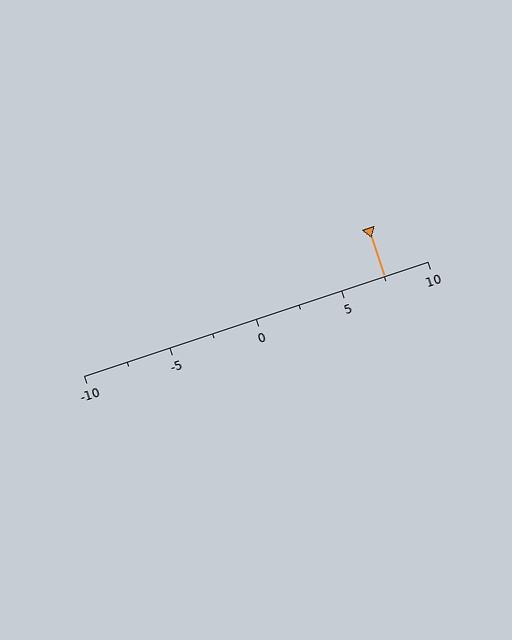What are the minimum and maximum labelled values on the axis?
The axis runs from -10 to 10.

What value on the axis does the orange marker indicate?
The marker indicates approximately 7.5.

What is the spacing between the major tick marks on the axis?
The major ticks are spaced 5 apart.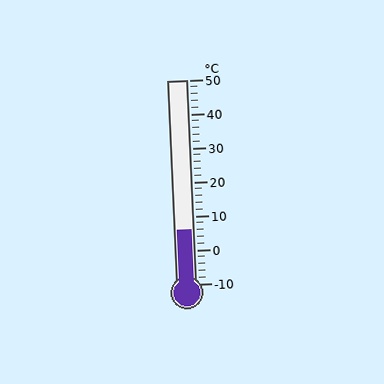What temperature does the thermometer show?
The thermometer shows approximately 6°C.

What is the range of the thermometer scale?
The thermometer scale ranges from -10°C to 50°C.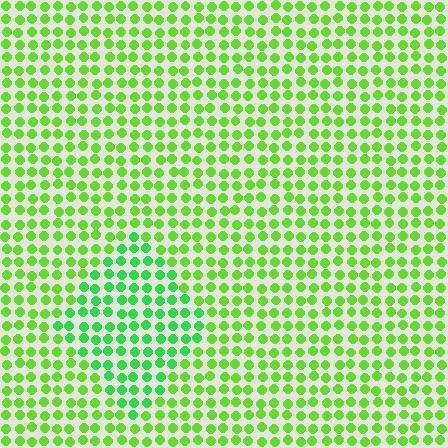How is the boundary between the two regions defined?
The boundary is defined purely by a slight shift in hue (about 29 degrees). Spacing, size, and orientation are identical on both sides.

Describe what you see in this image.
The image is filled with small lime elements in a uniform arrangement. A diamond-shaped region is visible where the elements are tinted to a slightly different hue, forming a subtle color boundary.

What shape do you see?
I see a diamond.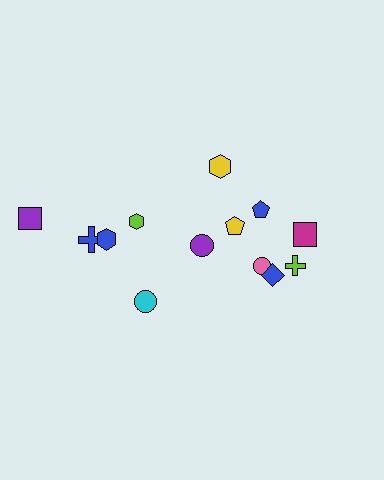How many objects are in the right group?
There are 8 objects.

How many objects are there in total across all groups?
There are 13 objects.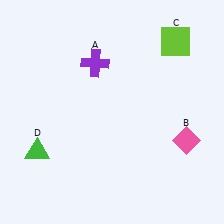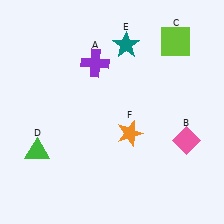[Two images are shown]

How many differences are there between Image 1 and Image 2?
There are 2 differences between the two images.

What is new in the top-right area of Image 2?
A teal star (E) was added in the top-right area of Image 2.